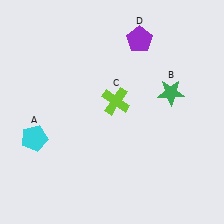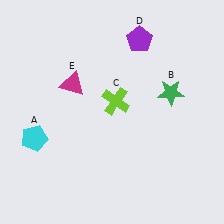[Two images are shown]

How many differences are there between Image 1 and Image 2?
There is 1 difference between the two images.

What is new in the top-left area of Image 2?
A magenta triangle (E) was added in the top-left area of Image 2.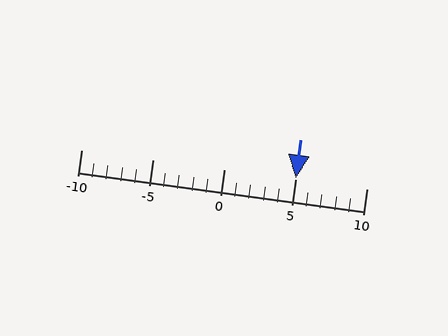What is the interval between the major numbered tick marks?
The major tick marks are spaced 5 units apart.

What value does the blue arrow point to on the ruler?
The blue arrow points to approximately 5.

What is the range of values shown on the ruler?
The ruler shows values from -10 to 10.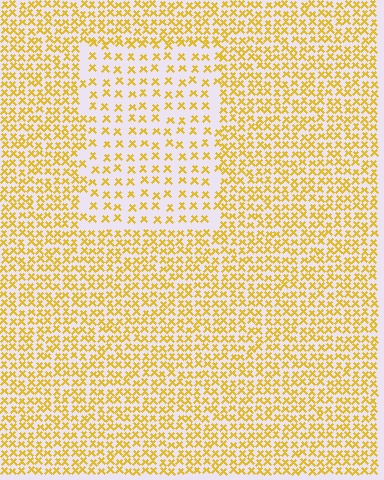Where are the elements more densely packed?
The elements are more densely packed outside the rectangle boundary.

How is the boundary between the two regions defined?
The boundary is defined by a change in element density (approximately 2.0x ratio). All elements are the same color, size, and shape.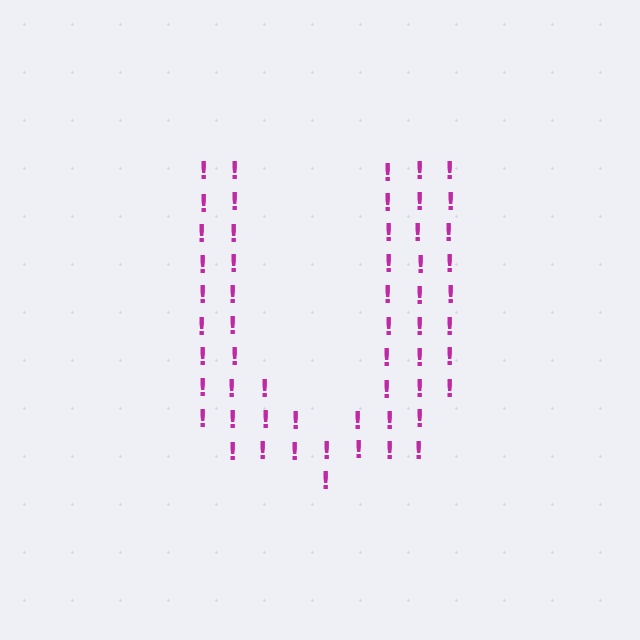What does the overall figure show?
The overall figure shows the letter U.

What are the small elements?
The small elements are exclamation marks.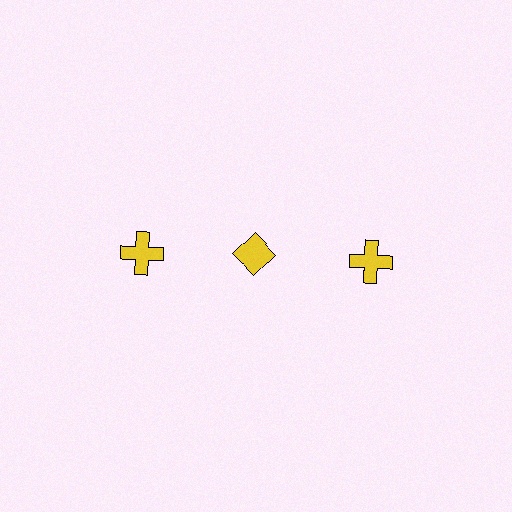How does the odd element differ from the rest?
It has a different shape: diamond instead of cross.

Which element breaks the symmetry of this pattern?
The yellow diamond in the top row, second from left column breaks the symmetry. All other shapes are yellow crosses.